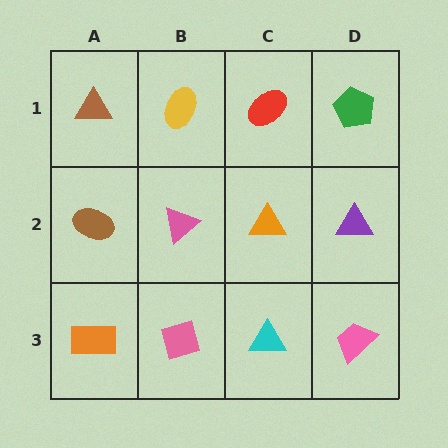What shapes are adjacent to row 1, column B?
A pink triangle (row 2, column B), a brown triangle (row 1, column A), a red ellipse (row 1, column C).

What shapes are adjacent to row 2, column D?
A green pentagon (row 1, column D), a pink trapezoid (row 3, column D), an orange triangle (row 2, column C).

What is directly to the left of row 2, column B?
A brown ellipse.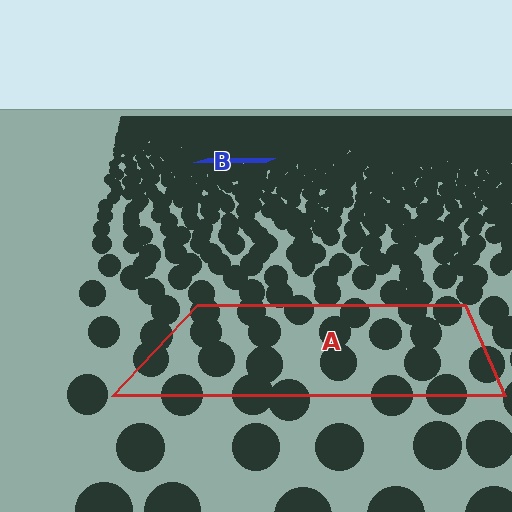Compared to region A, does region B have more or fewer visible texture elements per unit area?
Region B has more texture elements per unit area — they are packed more densely because it is farther away.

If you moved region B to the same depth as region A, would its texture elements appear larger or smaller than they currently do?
They would appear larger. At a closer depth, the same texture elements are projected at a bigger on-screen size.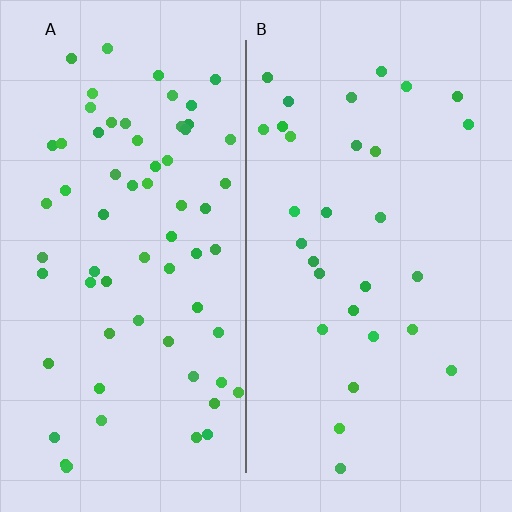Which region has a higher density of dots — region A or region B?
A (the left).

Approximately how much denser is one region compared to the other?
Approximately 2.2× — region A over region B.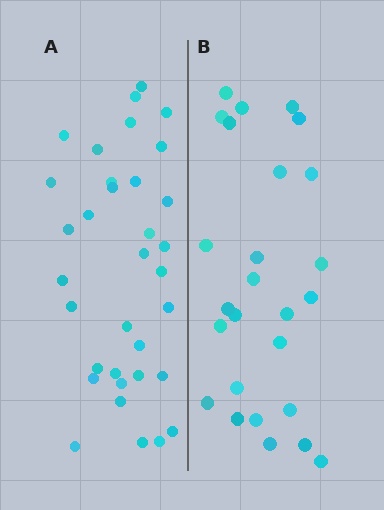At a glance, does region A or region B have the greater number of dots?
Region A (the left region) has more dots.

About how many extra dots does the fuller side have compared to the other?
Region A has roughly 8 or so more dots than region B.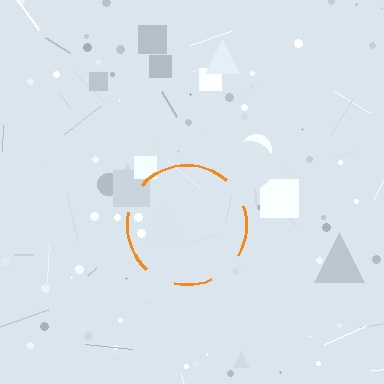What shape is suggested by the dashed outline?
The dashed outline suggests a circle.